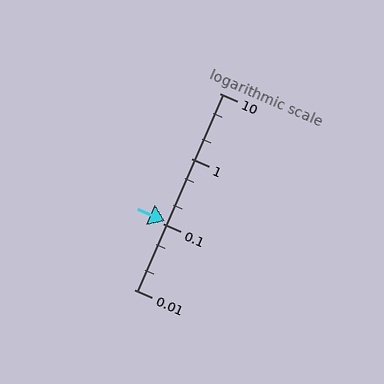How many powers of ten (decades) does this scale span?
The scale spans 3 decades, from 0.01 to 10.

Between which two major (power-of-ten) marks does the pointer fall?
The pointer is between 0.1 and 1.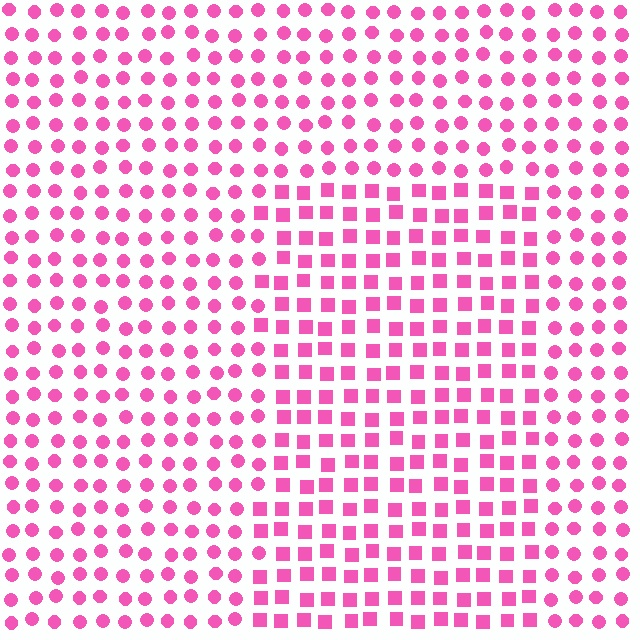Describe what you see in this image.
The image is filled with small pink elements arranged in a uniform grid. A rectangle-shaped region contains squares, while the surrounding area contains circles. The boundary is defined purely by the change in element shape.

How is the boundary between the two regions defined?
The boundary is defined by a change in element shape: squares inside vs. circles outside. All elements share the same color and spacing.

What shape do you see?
I see a rectangle.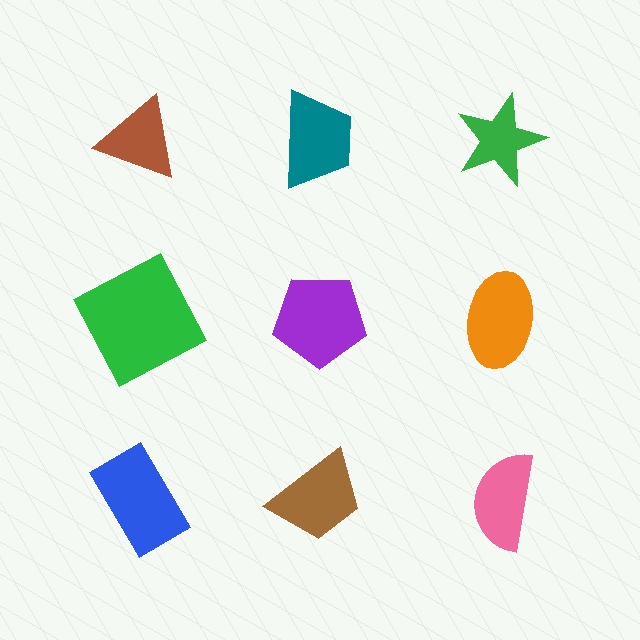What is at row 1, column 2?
A teal trapezoid.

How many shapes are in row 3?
3 shapes.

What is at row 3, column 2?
A brown trapezoid.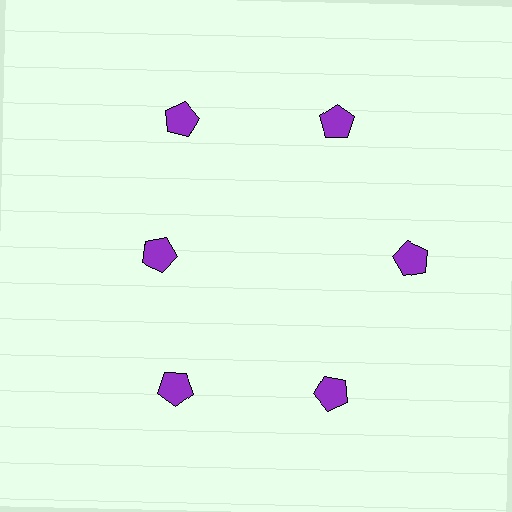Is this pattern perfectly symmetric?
No. The 6 purple pentagons are arranged in a ring, but one element near the 9 o'clock position is pulled inward toward the center, breaking the 6-fold rotational symmetry.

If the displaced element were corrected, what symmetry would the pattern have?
It would have 6-fold rotational symmetry — the pattern would map onto itself every 60 degrees.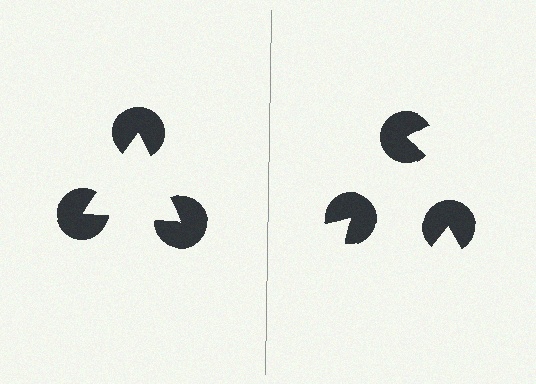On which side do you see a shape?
An illusory triangle appears on the left side. On the right side the wedge cuts are rotated, so no coherent shape forms.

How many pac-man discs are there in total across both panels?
6 — 3 on each side.